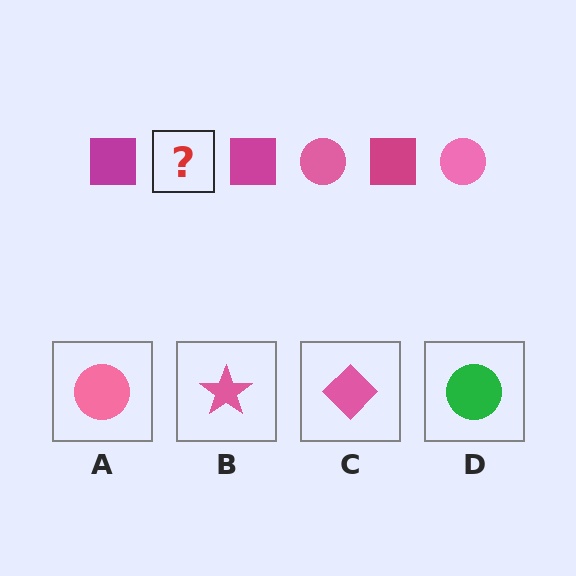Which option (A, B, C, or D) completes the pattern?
A.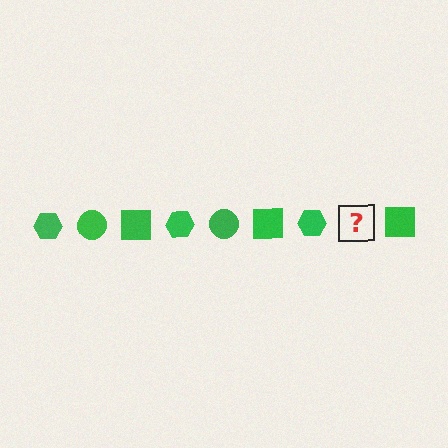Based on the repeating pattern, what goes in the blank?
The blank should be a green circle.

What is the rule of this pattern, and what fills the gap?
The rule is that the pattern cycles through hexagon, circle, square shapes in green. The gap should be filled with a green circle.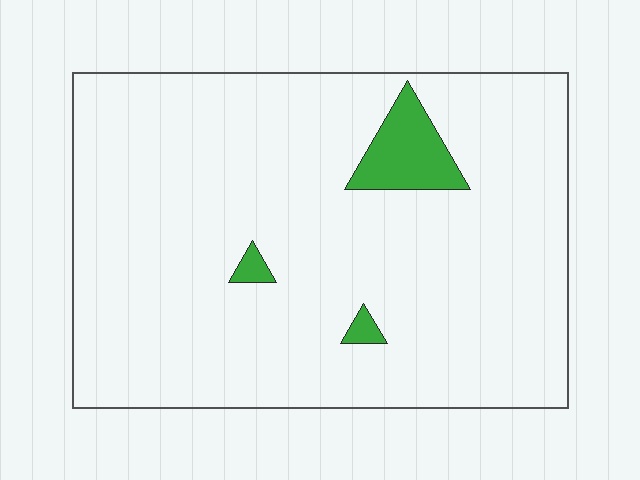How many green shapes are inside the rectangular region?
3.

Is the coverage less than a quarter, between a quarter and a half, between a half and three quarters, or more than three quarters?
Less than a quarter.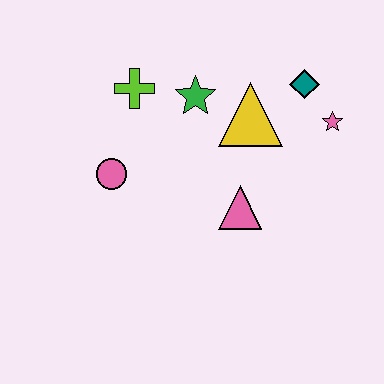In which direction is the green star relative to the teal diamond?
The green star is to the left of the teal diamond.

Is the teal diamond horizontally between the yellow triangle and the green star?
No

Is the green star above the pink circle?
Yes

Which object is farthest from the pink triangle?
The lime cross is farthest from the pink triangle.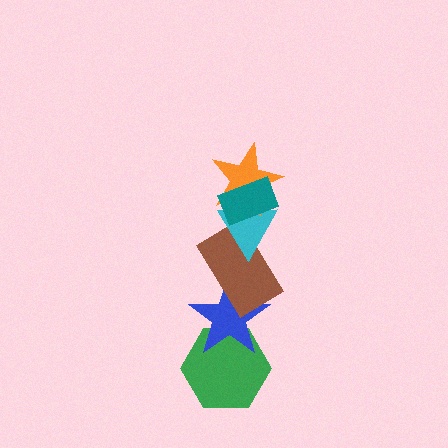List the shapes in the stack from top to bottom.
From top to bottom: the teal rectangle, the orange star, the cyan triangle, the brown rectangle, the blue star, the green hexagon.